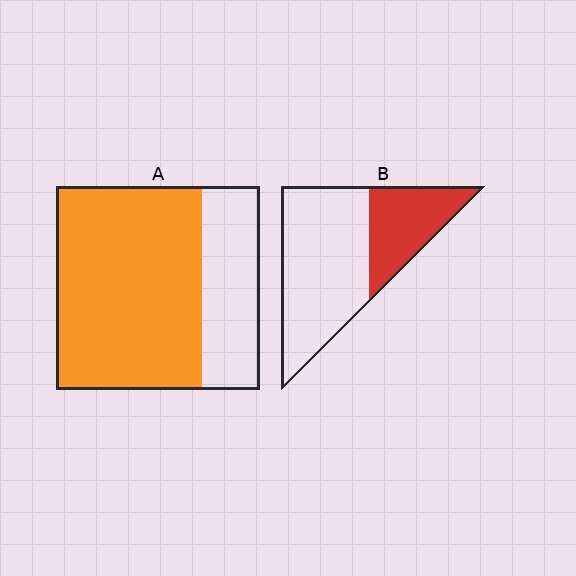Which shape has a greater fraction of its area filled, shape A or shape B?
Shape A.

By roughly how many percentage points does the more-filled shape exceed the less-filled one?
By roughly 40 percentage points (A over B).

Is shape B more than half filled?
No.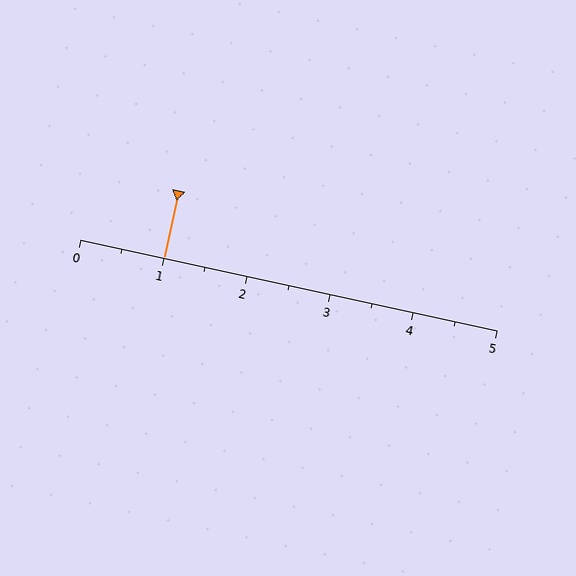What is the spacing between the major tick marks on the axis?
The major ticks are spaced 1 apart.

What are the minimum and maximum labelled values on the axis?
The axis runs from 0 to 5.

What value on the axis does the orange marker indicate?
The marker indicates approximately 1.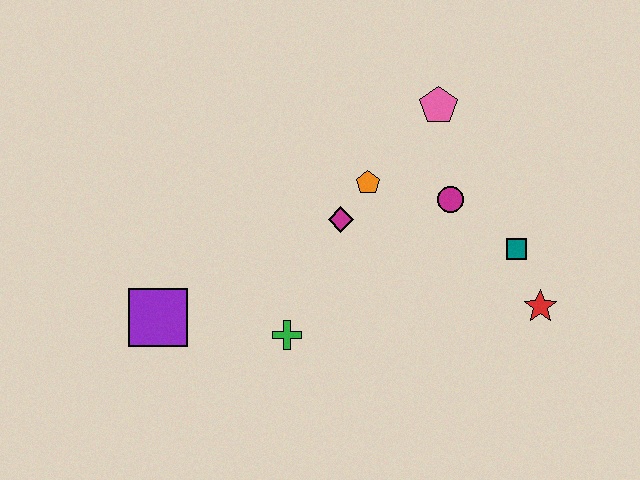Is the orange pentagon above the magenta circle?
Yes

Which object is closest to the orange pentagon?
The magenta diamond is closest to the orange pentagon.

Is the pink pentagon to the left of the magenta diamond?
No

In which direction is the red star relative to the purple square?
The red star is to the right of the purple square.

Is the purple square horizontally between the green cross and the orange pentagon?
No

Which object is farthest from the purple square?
The red star is farthest from the purple square.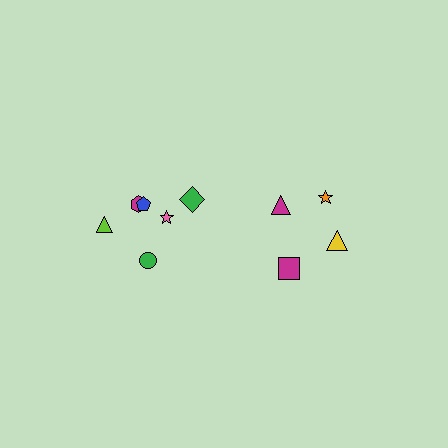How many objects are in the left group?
There are 6 objects.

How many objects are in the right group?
There are 4 objects.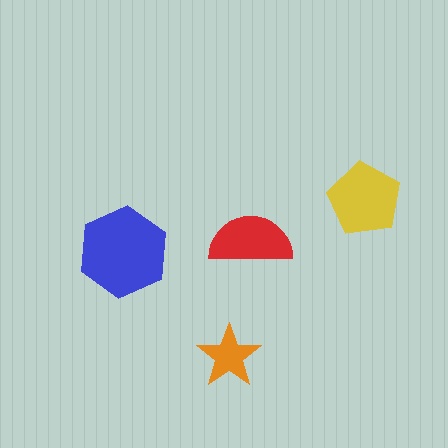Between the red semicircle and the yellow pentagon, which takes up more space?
The yellow pentagon.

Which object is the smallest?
The orange star.